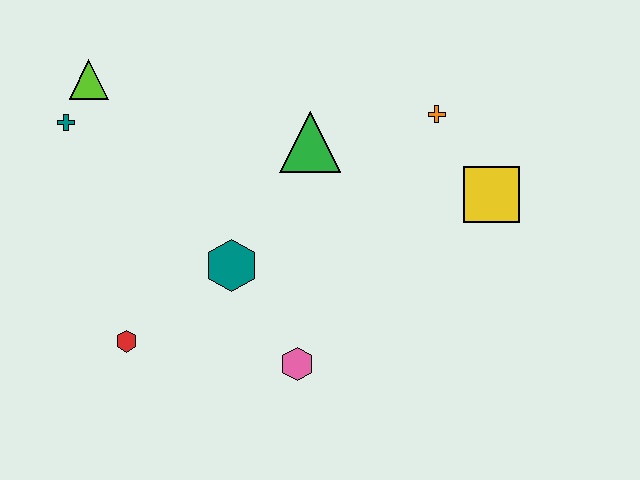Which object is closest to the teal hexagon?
The pink hexagon is closest to the teal hexagon.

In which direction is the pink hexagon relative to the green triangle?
The pink hexagon is below the green triangle.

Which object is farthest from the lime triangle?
The yellow square is farthest from the lime triangle.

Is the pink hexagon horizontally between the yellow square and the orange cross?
No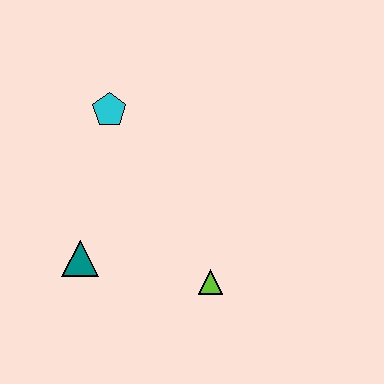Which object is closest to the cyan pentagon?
The teal triangle is closest to the cyan pentagon.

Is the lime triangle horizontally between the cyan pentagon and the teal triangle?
No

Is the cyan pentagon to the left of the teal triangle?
No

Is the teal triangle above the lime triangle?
Yes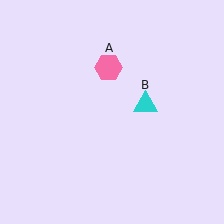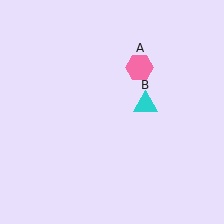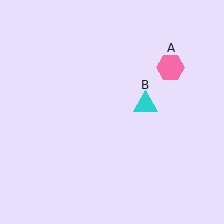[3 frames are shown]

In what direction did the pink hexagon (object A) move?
The pink hexagon (object A) moved right.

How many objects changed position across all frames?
1 object changed position: pink hexagon (object A).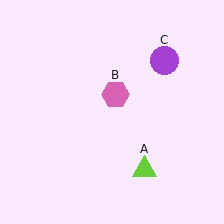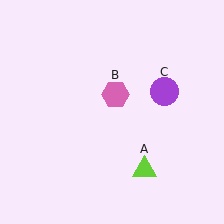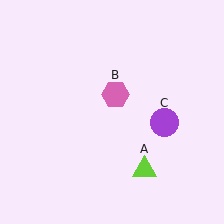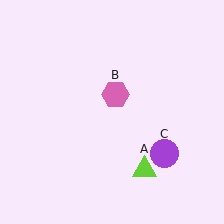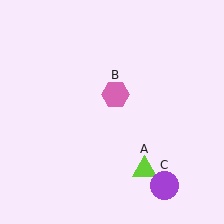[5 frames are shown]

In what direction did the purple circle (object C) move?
The purple circle (object C) moved down.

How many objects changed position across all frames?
1 object changed position: purple circle (object C).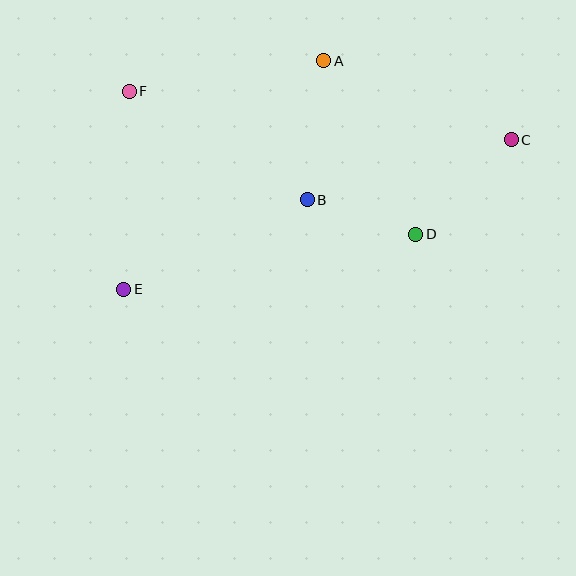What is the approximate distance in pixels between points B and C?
The distance between B and C is approximately 213 pixels.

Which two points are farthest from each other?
Points C and E are farthest from each other.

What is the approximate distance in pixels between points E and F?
The distance between E and F is approximately 198 pixels.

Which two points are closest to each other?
Points B and D are closest to each other.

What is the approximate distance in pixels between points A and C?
The distance between A and C is approximately 204 pixels.